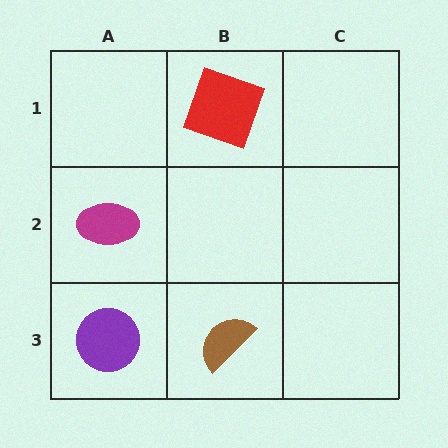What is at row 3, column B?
A brown semicircle.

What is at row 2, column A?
A magenta ellipse.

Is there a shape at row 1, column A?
No, that cell is empty.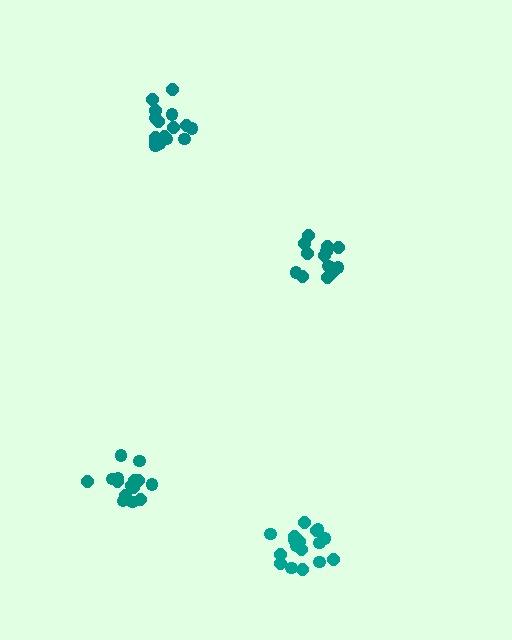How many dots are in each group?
Group 1: 15 dots, Group 2: 15 dots, Group 3: 17 dots, Group 4: 18 dots (65 total).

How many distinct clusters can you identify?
There are 4 distinct clusters.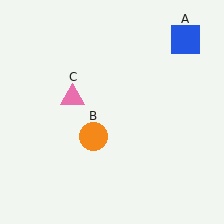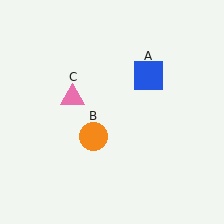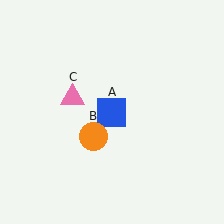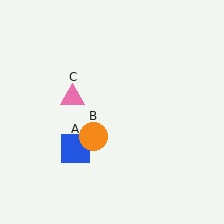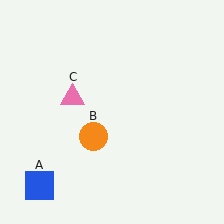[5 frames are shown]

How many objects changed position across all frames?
1 object changed position: blue square (object A).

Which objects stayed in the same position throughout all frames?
Orange circle (object B) and pink triangle (object C) remained stationary.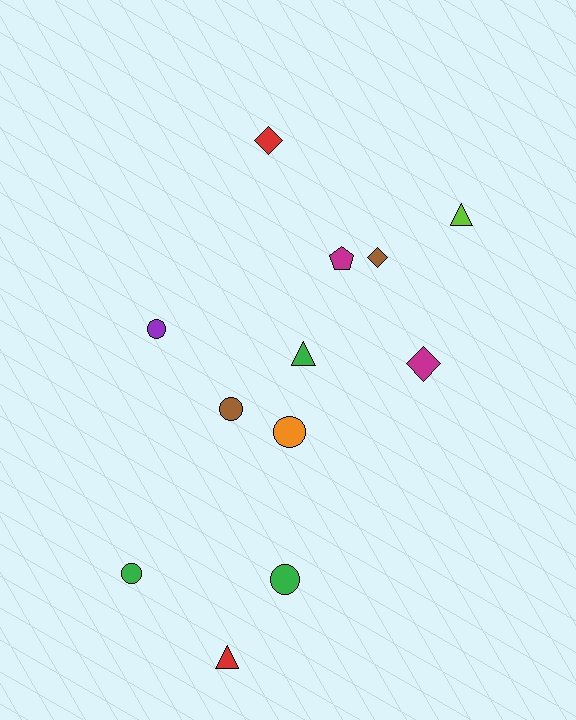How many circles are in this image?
There are 5 circles.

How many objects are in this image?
There are 12 objects.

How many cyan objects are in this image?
There are no cyan objects.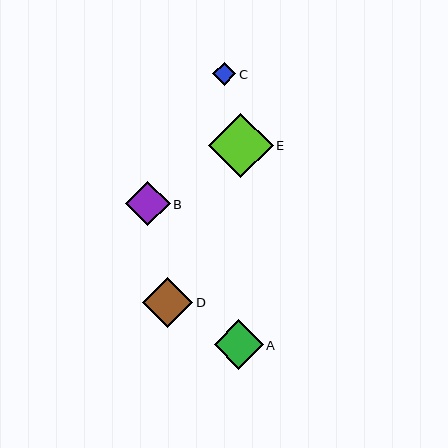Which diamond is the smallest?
Diamond C is the smallest with a size of approximately 23 pixels.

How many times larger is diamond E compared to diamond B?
Diamond E is approximately 1.5 times the size of diamond B.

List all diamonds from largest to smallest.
From largest to smallest: E, D, A, B, C.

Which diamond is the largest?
Diamond E is the largest with a size of approximately 65 pixels.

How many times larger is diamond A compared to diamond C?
Diamond A is approximately 2.1 times the size of diamond C.